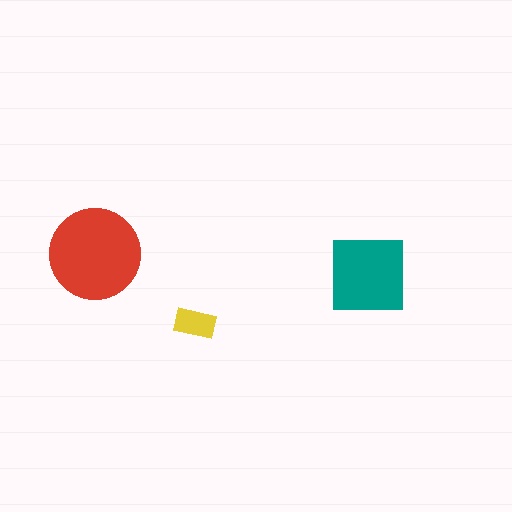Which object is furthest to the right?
The teal square is rightmost.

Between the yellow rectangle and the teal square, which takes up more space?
The teal square.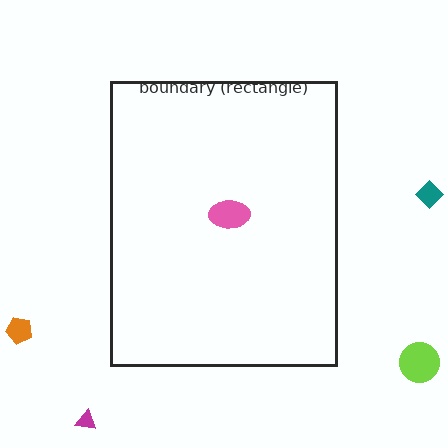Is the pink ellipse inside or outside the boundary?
Inside.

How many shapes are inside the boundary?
1 inside, 4 outside.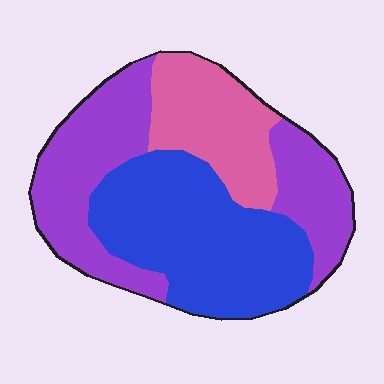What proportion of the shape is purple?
Purple takes up about three eighths (3/8) of the shape.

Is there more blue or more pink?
Blue.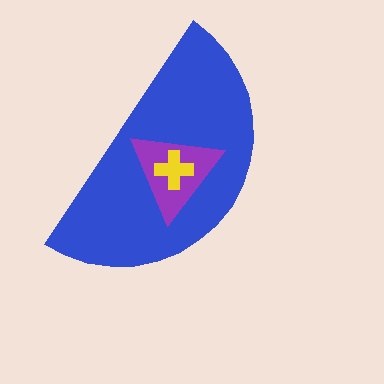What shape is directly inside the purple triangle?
The yellow cross.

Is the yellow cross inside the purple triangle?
Yes.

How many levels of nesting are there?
3.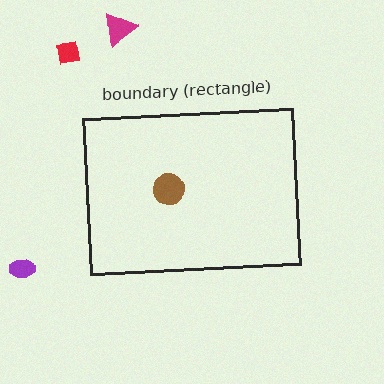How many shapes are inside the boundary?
1 inside, 3 outside.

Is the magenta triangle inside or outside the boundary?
Outside.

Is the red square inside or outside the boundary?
Outside.